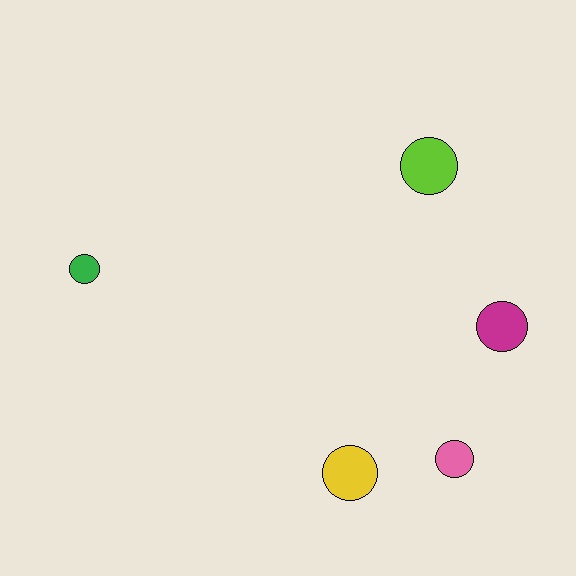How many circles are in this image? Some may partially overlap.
There are 5 circles.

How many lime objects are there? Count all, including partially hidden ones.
There is 1 lime object.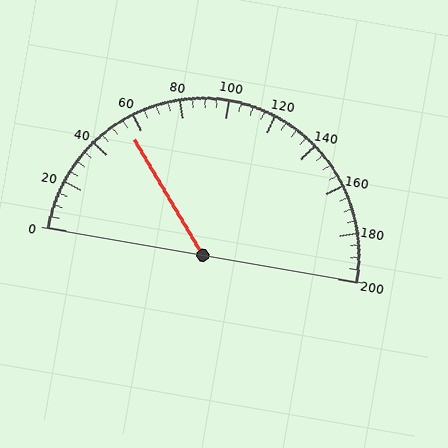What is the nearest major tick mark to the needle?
The nearest major tick mark is 60.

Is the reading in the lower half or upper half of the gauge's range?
The reading is in the lower half of the range (0 to 200).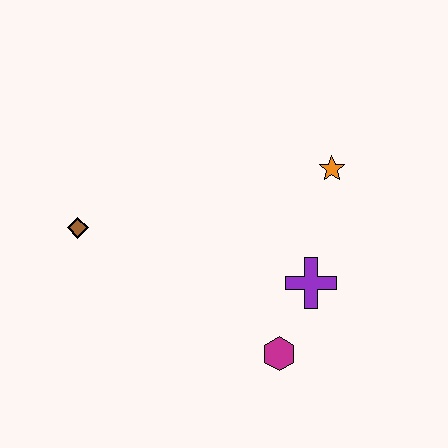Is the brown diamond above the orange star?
No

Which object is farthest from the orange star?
The brown diamond is farthest from the orange star.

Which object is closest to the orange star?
The purple cross is closest to the orange star.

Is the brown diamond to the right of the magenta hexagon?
No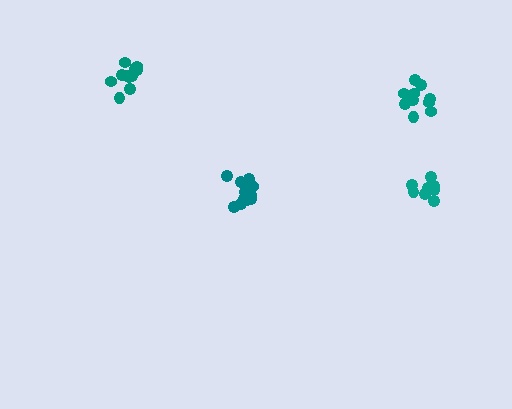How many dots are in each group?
Group 1: 12 dots, Group 2: 11 dots, Group 3: 8 dots, Group 4: 10 dots (41 total).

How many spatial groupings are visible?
There are 4 spatial groupings.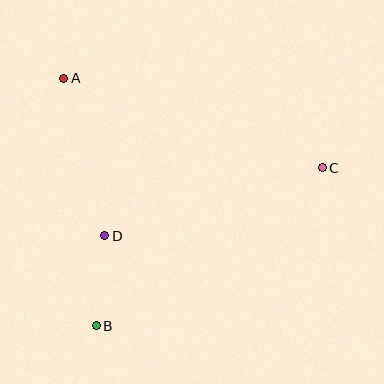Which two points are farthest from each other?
Points B and C are farthest from each other.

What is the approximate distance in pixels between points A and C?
The distance between A and C is approximately 274 pixels.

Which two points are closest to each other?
Points B and D are closest to each other.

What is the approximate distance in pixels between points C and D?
The distance between C and D is approximately 228 pixels.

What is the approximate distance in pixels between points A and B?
The distance between A and B is approximately 250 pixels.